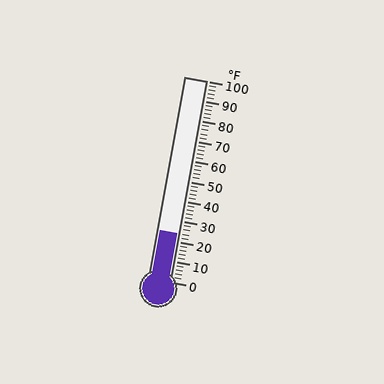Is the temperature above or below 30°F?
The temperature is below 30°F.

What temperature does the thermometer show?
The thermometer shows approximately 24°F.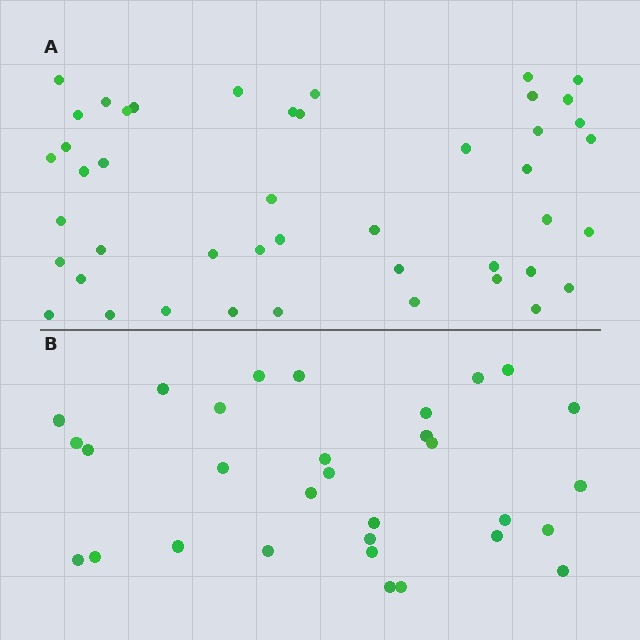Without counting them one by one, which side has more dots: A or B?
Region A (the top region) has more dots.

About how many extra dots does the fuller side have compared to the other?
Region A has approximately 15 more dots than region B.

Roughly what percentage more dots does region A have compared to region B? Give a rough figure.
About 45% more.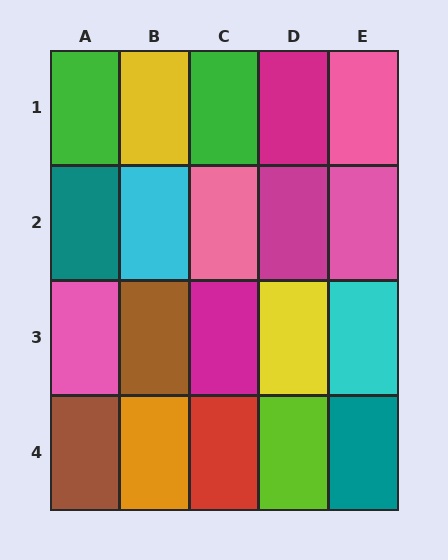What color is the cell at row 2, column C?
Pink.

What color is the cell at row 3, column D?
Yellow.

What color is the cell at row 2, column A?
Teal.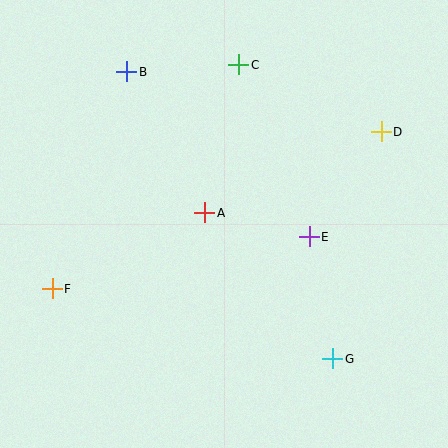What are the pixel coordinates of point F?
Point F is at (52, 289).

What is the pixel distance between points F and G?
The distance between F and G is 289 pixels.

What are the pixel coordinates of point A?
Point A is at (205, 213).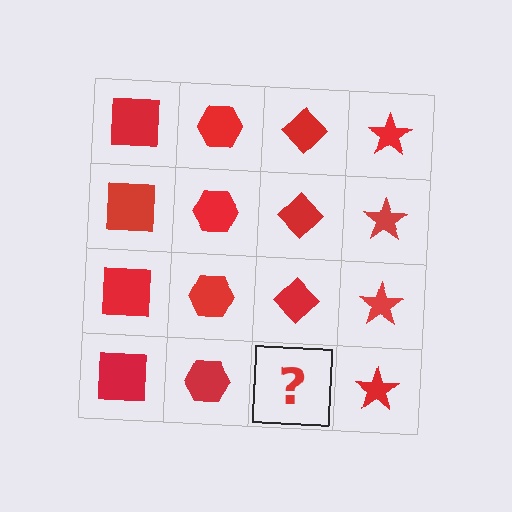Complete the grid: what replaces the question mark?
The question mark should be replaced with a red diamond.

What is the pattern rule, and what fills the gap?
The rule is that each column has a consistent shape. The gap should be filled with a red diamond.